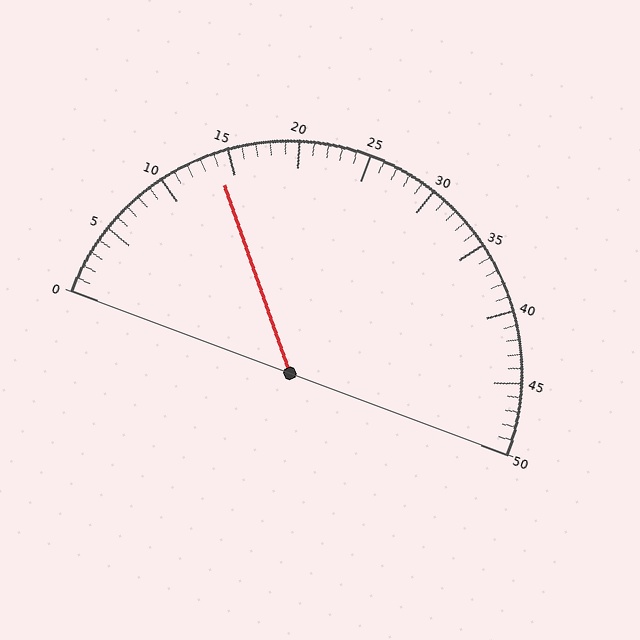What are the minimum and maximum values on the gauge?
The gauge ranges from 0 to 50.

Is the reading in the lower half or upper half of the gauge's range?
The reading is in the lower half of the range (0 to 50).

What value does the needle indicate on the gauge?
The needle indicates approximately 14.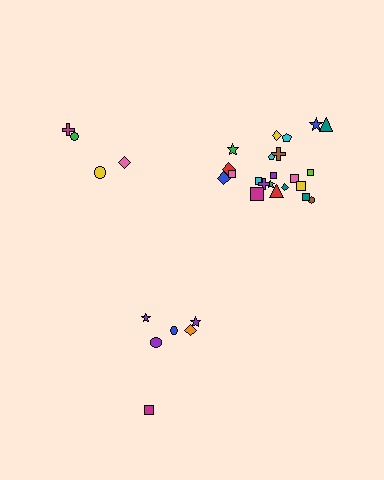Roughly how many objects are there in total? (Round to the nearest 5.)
Roughly 30 objects in total.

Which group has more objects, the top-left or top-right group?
The top-right group.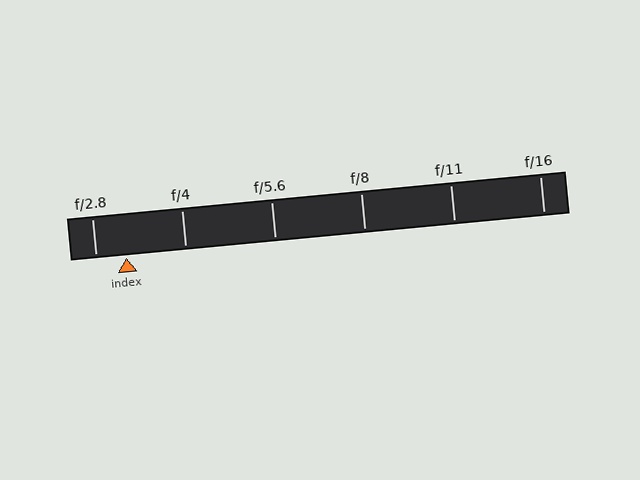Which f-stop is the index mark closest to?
The index mark is closest to f/2.8.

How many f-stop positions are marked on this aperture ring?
There are 6 f-stop positions marked.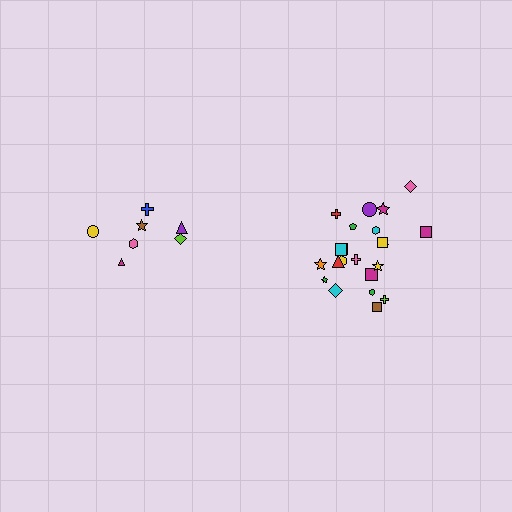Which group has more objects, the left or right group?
The right group.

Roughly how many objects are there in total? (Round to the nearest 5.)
Roughly 30 objects in total.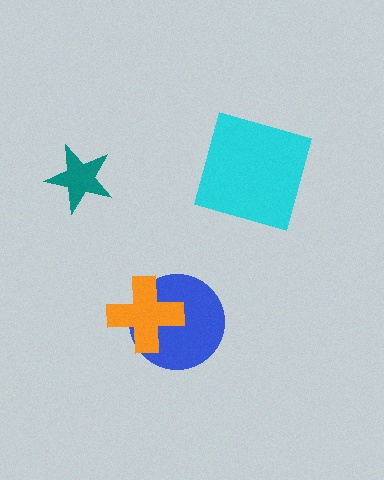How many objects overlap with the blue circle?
1 object overlaps with the blue circle.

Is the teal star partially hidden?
No, no other shape covers it.